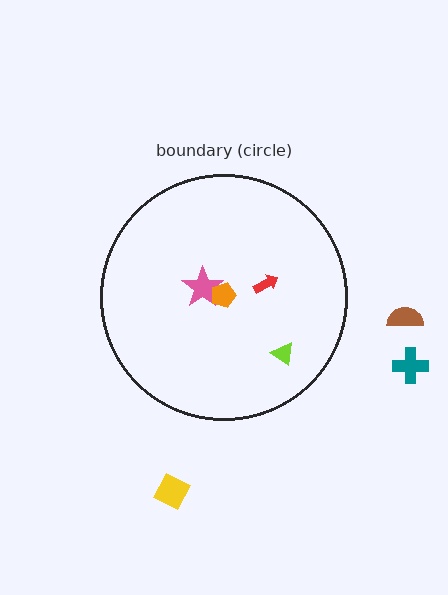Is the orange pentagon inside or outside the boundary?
Inside.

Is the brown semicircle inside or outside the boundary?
Outside.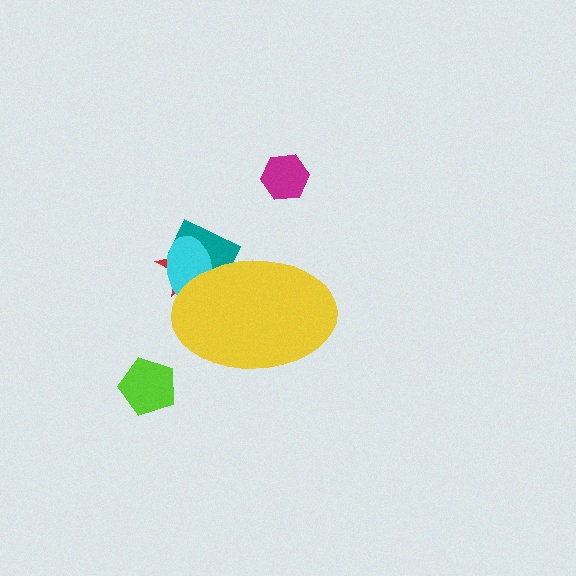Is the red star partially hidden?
Yes, the red star is partially hidden behind the yellow ellipse.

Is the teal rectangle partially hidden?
Yes, the teal rectangle is partially hidden behind the yellow ellipse.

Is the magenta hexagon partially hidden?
No, the magenta hexagon is fully visible.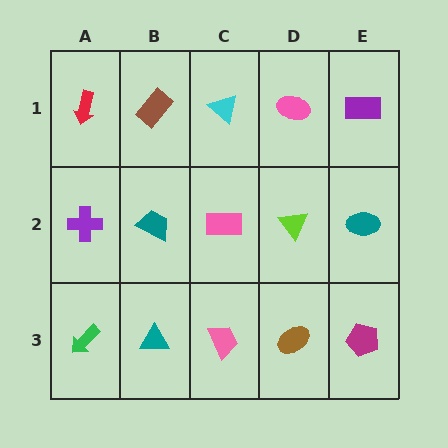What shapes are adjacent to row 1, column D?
A lime triangle (row 2, column D), a cyan triangle (row 1, column C), a purple rectangle (row 1, column E).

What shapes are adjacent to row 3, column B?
A teal trapezoid (row 2, column B), a green arrow (row 3, column A), a pink trapezoid (row 3, column C).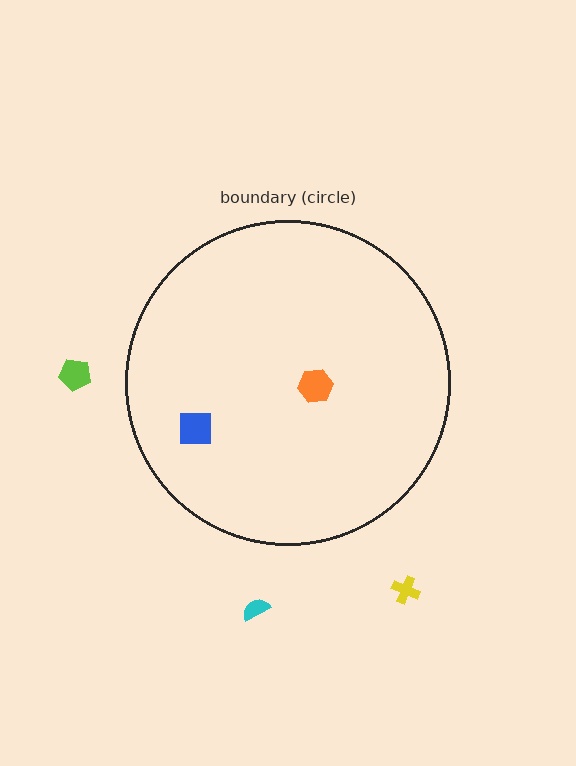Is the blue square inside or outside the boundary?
Inside.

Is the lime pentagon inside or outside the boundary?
Outside.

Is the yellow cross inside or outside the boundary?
Outside.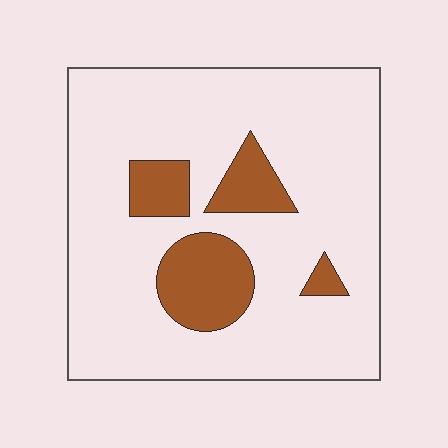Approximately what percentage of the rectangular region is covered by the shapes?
Approximately 15%.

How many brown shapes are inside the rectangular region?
4.